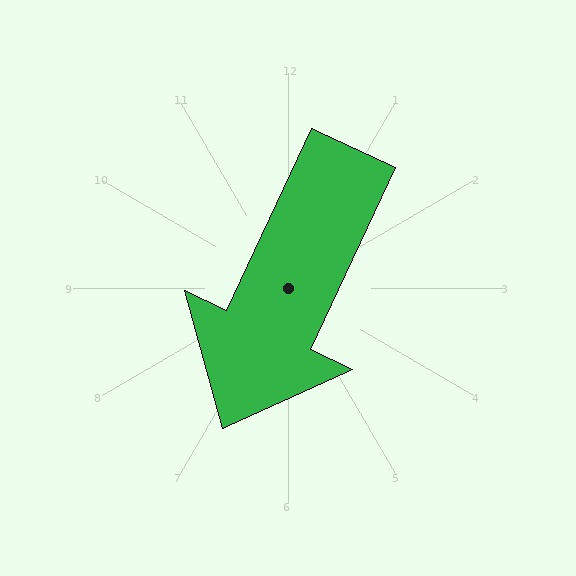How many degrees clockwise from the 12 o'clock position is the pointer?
Approximately 205 degrees.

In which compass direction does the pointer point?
Southwest.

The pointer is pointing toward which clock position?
Roughly 7 o'clock.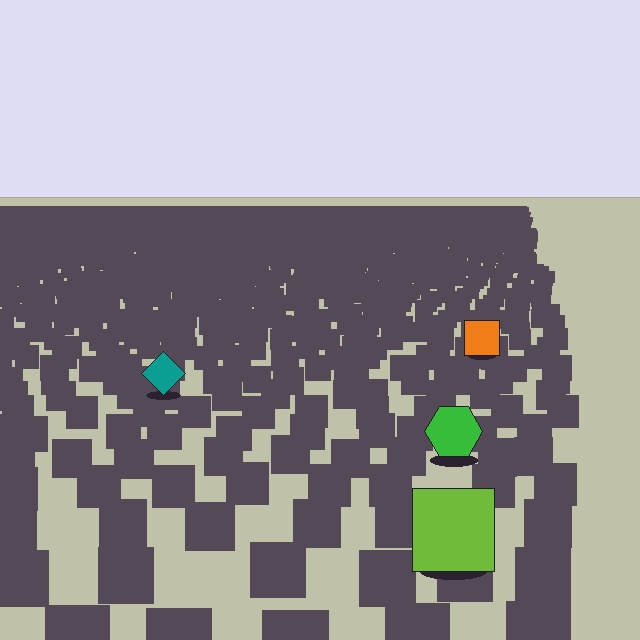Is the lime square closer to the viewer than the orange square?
Yes. The lime square is closer — you can tell from the texture gradient: the ground texture is coarser near it.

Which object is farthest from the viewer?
The orange square is farthest from the viewer. It appears smaller and the ground texture around it is denser.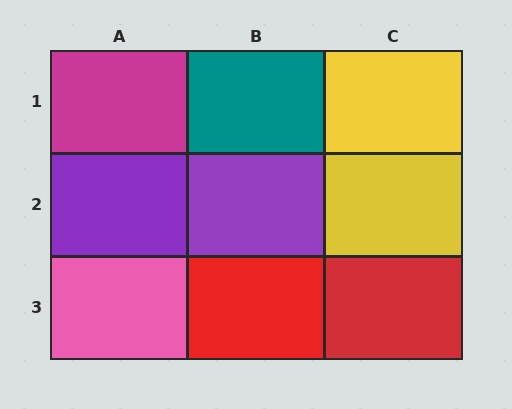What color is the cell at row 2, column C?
Yellow.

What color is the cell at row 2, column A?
Purple.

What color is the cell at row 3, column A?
Pink.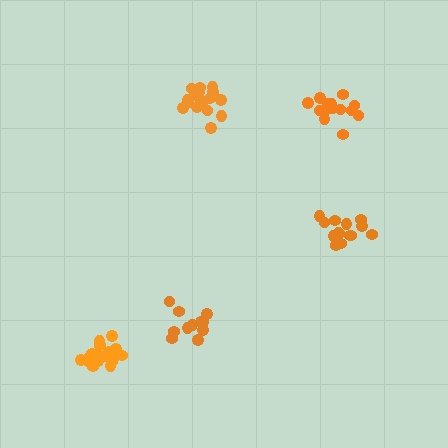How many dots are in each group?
Group 1: 11 dots, Group 2: 16 dots, Group 3: 15 dots, Group 4: 17 dots, Group 5: 15 dots (74 total).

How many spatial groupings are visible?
There are 5 spatial groupings.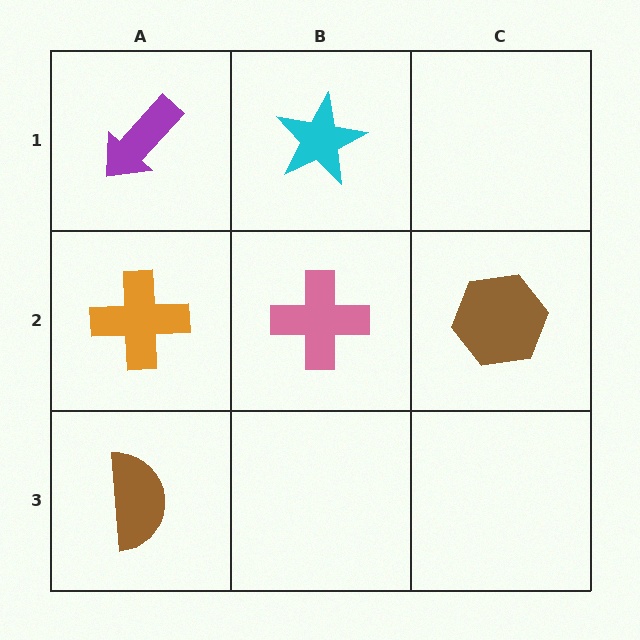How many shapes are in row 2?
3 shapes.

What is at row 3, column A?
A brown semicircle.